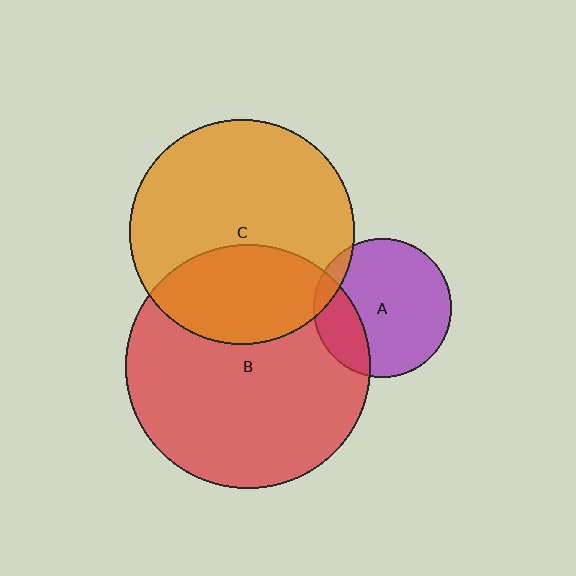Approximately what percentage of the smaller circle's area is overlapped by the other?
Approximately 25%.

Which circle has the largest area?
Circle B (red).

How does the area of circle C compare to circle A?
Approximately 2.6 times.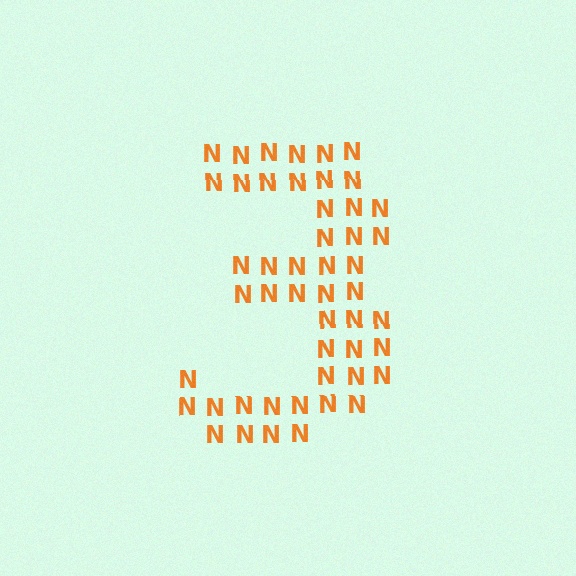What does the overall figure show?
The overall figure shows the digit 3.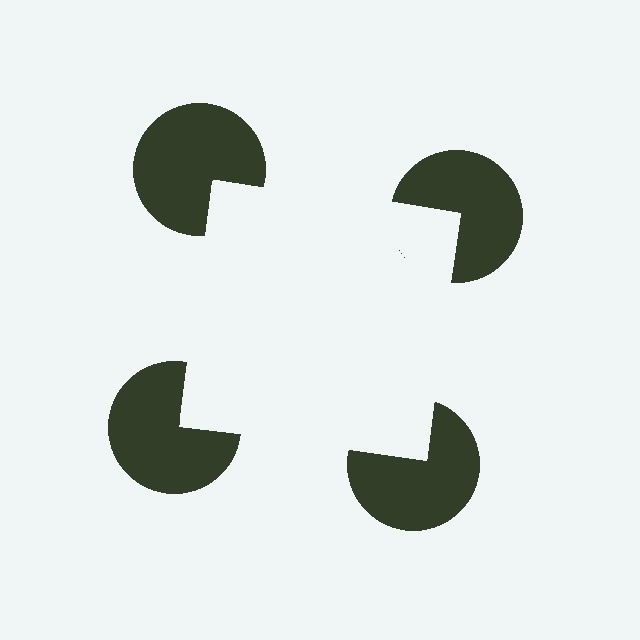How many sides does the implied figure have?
4 sides.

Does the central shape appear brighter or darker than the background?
It typically appears slightly brighter than the background, even though no actual brightness change is drawn.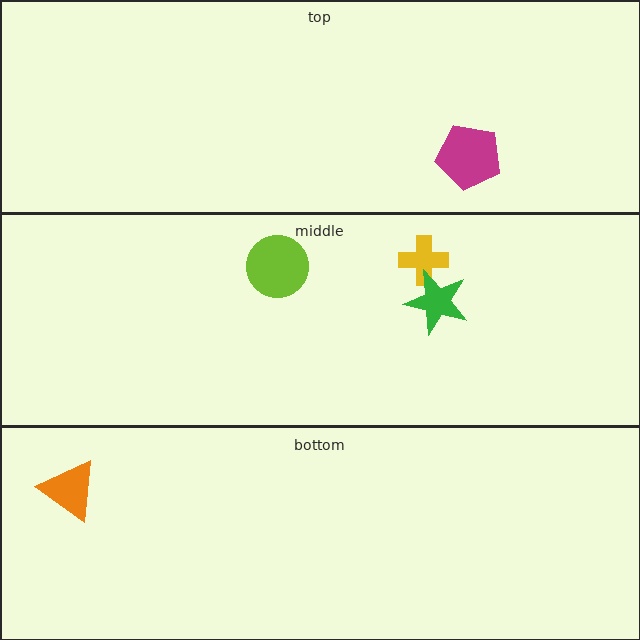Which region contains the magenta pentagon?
The top region.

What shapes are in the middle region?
The yellow cross, the lime circle, the green star.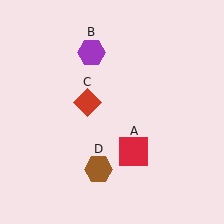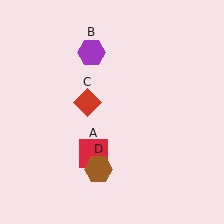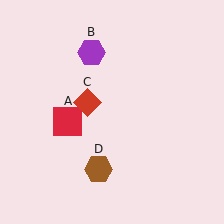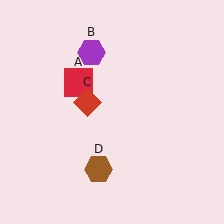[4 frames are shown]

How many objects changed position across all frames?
1 object changed position: red square (object A).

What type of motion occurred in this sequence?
The red square (object A) rotated clockwise around the center of the scene.